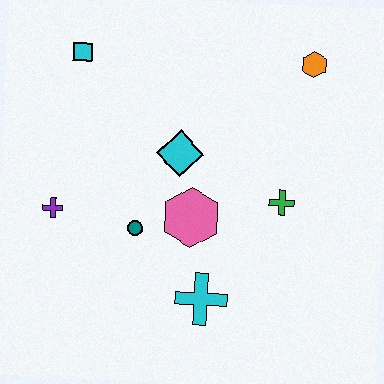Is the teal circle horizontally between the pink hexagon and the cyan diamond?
No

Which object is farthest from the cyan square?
The cyan cross is farthest from the cyan square.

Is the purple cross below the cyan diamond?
Yes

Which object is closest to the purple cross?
The teal circle is closest to the purple cross.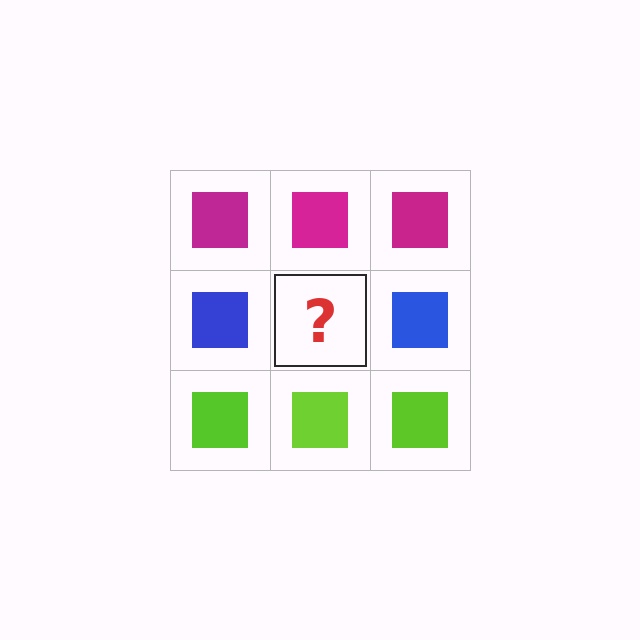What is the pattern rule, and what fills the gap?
The rule is that each row has a consistent color. The gap should be filled with a blue square.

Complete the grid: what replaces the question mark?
The question mark should be replaced with a blue square.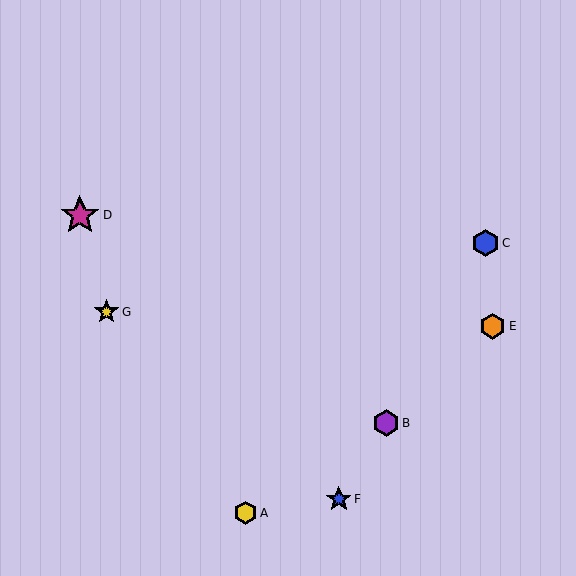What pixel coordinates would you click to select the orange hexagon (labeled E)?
Click at (492, 326) to select the orange hexagon E.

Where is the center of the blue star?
The center of the blue star is at (339, 499).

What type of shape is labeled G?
Shape G is a yellow star.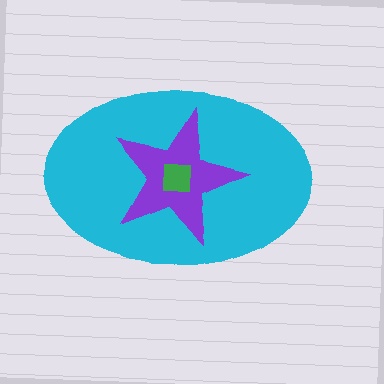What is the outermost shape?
The cyan ellipse.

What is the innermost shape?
The green square.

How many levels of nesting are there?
3.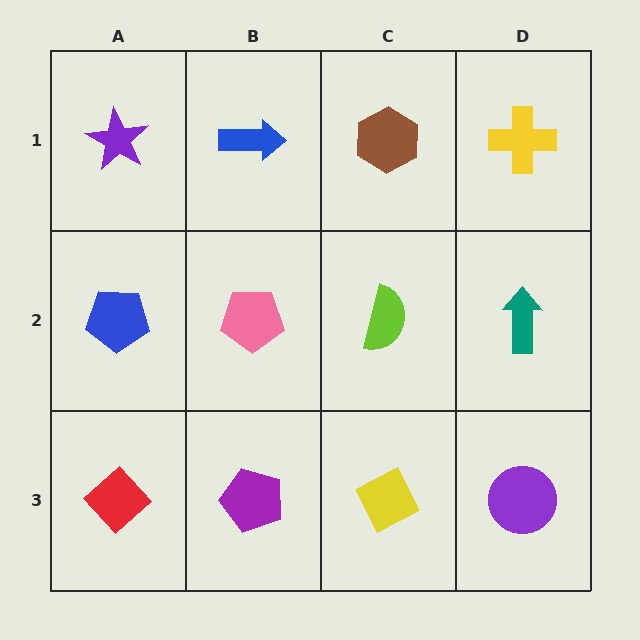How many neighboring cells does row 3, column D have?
2.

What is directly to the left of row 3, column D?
A yellow diamond.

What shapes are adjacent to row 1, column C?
A lime semicircle (row 2, column C), a blue arrow (row 1, column B), a yellow cross (row 1, column D).